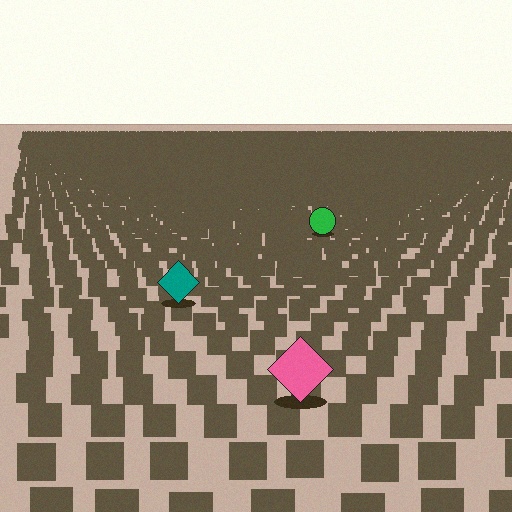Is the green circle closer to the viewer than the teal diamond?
No. The teal diamond is closer — you can tell from the texture gradient: the ground texture is coarser near it.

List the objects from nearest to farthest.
From nearest to farthest: the pink diamond, the teal diamond, the green circle.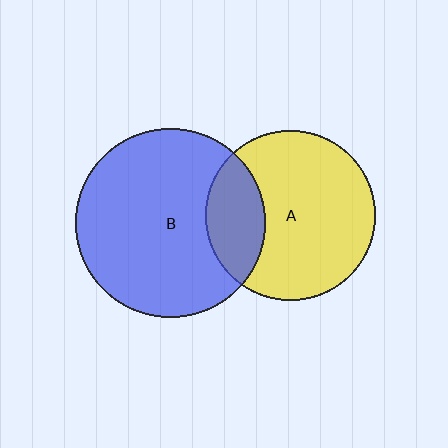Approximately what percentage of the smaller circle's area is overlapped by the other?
Approximately 25%.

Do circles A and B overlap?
Yes.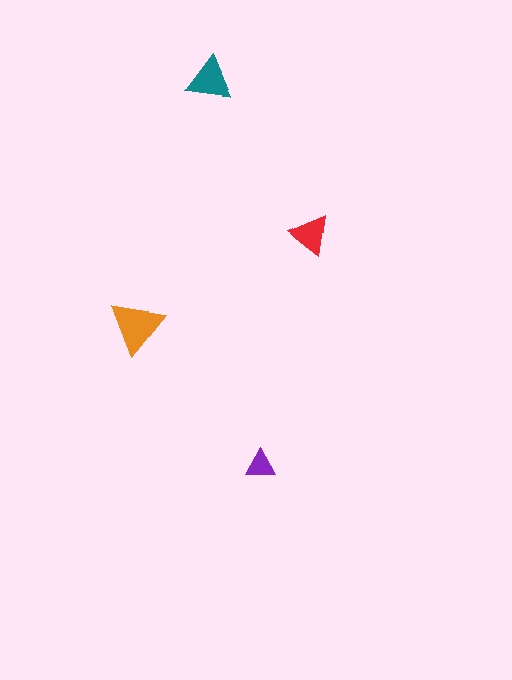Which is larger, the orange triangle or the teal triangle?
The orange one.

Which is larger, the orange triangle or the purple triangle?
The orange one.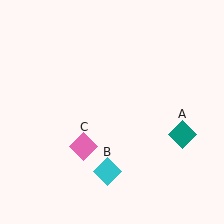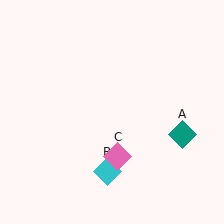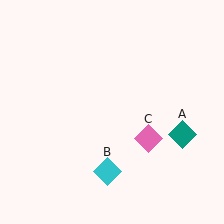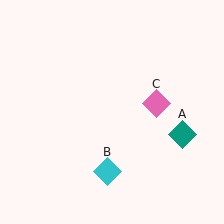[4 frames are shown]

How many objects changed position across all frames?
1 object changed position: pink diamond (object C).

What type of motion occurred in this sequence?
The pink diamond (object C) rotated counterclockwise around the center of the scene.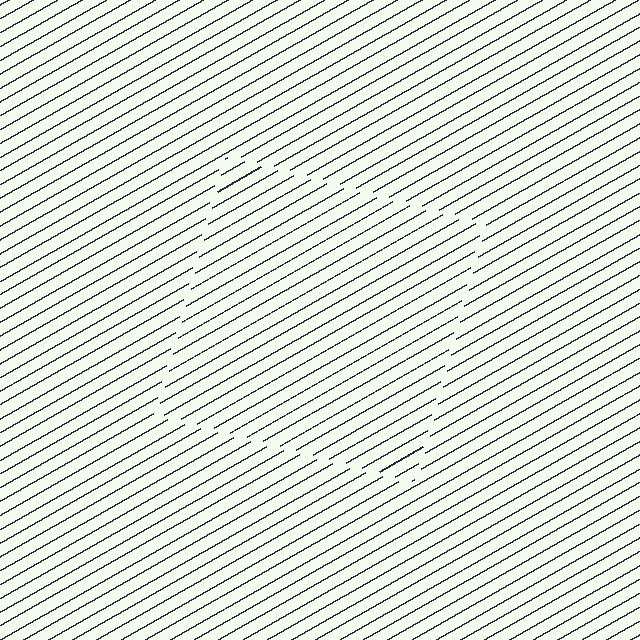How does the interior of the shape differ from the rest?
The interior of the shape contains the same grating, shifted by half a period — the contour is defined by the phase discontinuity where line-ends from the inner and outer gratings abut.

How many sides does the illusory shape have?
4 sides — the line-ends trace a square.